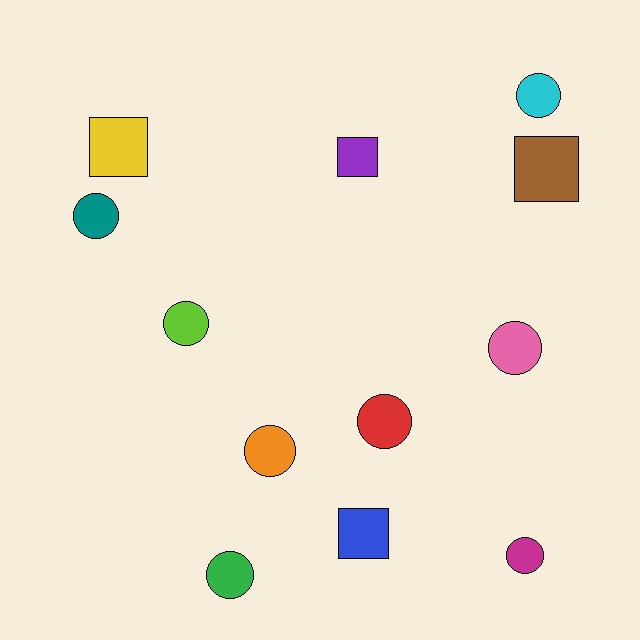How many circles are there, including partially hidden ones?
There are 8 circles.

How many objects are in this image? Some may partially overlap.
There are 12 objects.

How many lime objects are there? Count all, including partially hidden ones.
There is 1 lime object.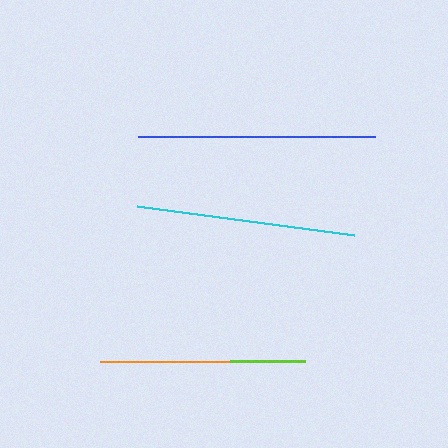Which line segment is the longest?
The blue line is the longest at approximately 237 pixels.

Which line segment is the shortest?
The lime line is the shortest at approximately 74 pixels.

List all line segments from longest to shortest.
From longest to shortest: blue, cyan, orange, lime.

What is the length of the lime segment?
The lime segment is approximately 74 pixels long.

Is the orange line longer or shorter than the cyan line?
The cyan line is longer than the orange line.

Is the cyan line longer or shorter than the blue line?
The blue line is longer than the cyan line.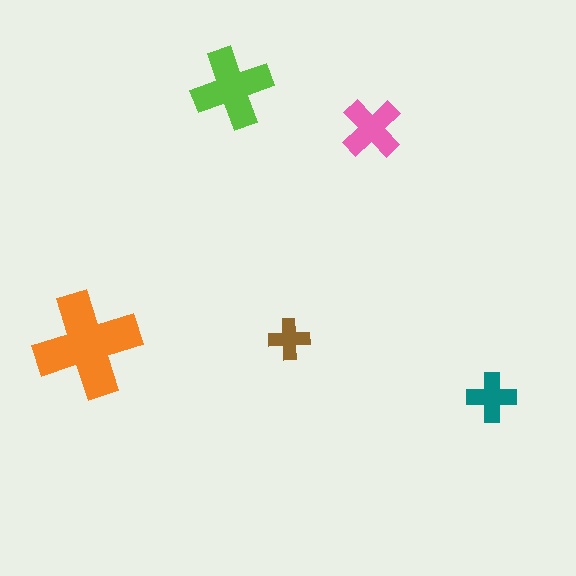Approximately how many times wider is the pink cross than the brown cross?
About 1.5 times wider.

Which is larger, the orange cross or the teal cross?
The orange one.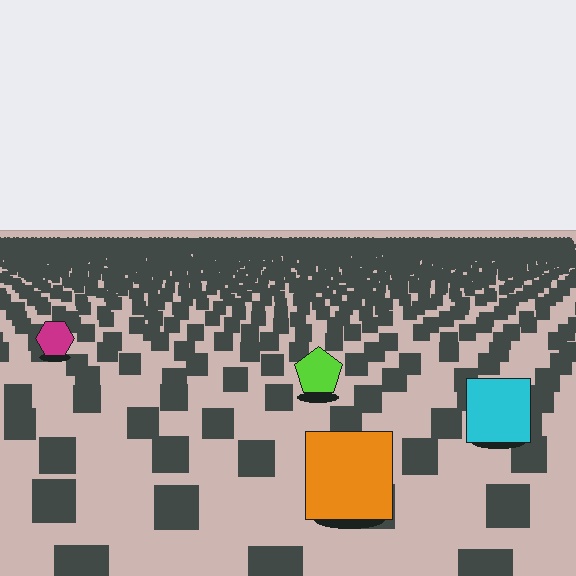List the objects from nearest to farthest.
From nearest to farthest: the orange square, the cyan square, the lime pentagon, the magenta hexagon.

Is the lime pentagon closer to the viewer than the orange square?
No. The orange square is closer — you can tell from the texture gradient: the ground texture is coarser near it.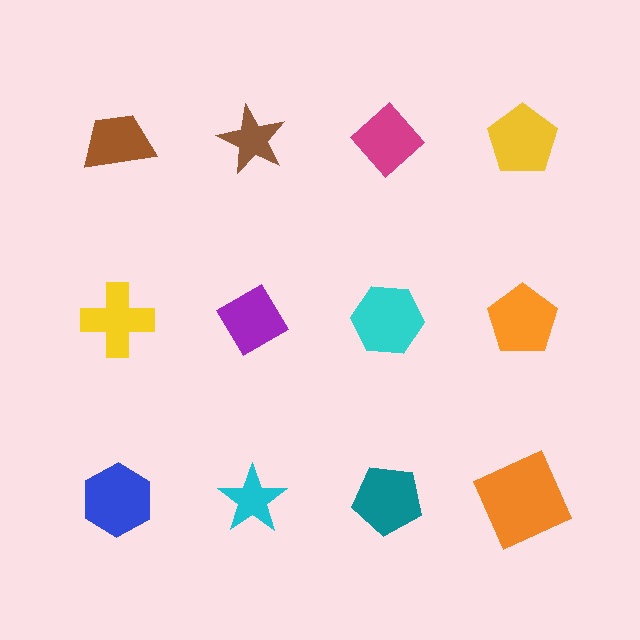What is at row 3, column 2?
A cyan star.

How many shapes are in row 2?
4 shapes.